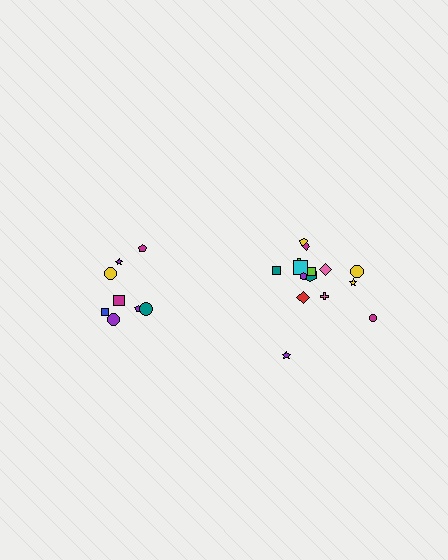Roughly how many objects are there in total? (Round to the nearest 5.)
Roughly 25 objects in total.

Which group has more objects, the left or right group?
The right group.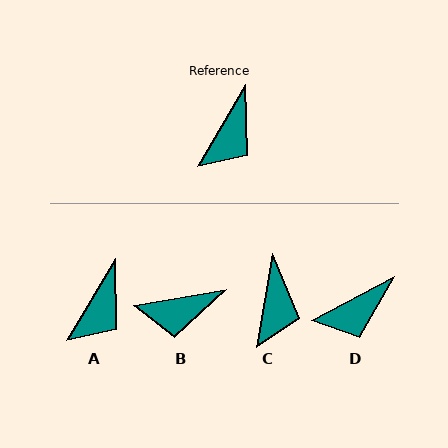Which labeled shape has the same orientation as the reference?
A.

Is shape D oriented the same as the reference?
No, it is off by about 31 degrees.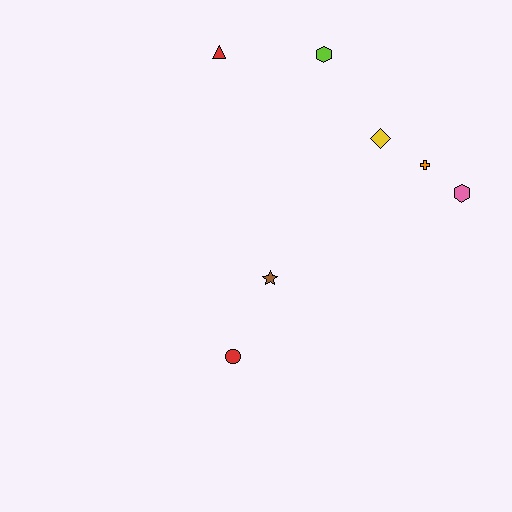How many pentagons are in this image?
There are no pentagons.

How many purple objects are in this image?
There are no purple objects.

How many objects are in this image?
There are 7 objects.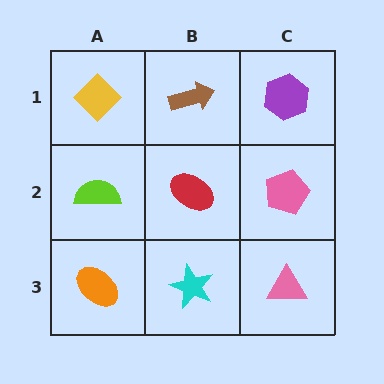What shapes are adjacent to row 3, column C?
A pink pentagon (row 2, column C), a cyan star (row 3, column B).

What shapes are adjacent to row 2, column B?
A brown arrow (row 1, column B), a cyan star (row 3, column B), a lime semicircle (row 2, column A), a pink pentagon (row 2, column C).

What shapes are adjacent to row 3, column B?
A red ellipse (row 2, column B), an orange ellipse (row 3, column A), a pink triangle (row 3, column C).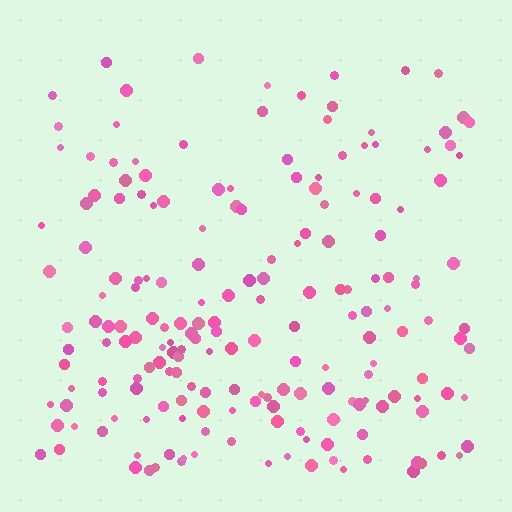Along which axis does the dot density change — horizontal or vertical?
Vertical.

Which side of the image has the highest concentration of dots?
The bottom.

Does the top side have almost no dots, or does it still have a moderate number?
Still a moderate number, just noticeably fewer than the bottom.